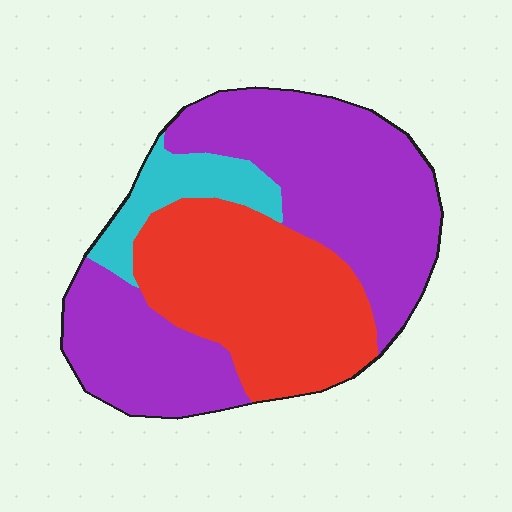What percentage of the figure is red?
Red takes up about one third (1/3) of the figure.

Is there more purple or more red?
Purple.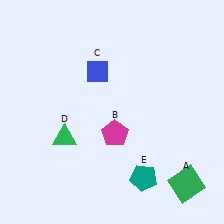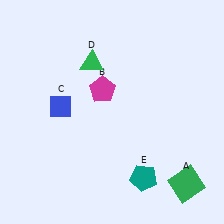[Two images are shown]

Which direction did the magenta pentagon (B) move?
The magenta pentagon (B) moved up.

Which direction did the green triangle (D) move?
The green triangle (D) moved up.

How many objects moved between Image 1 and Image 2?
3 objects moved between the two images.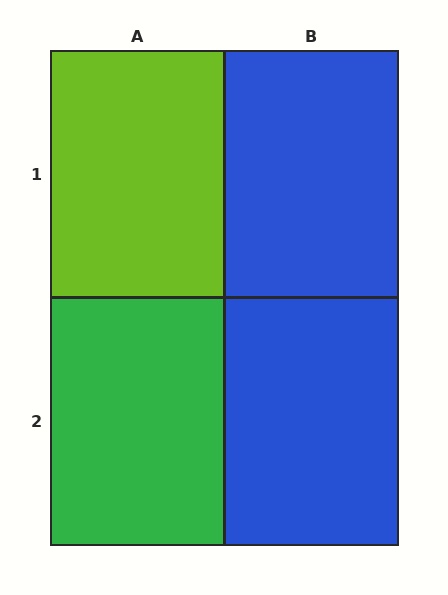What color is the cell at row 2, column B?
Blue.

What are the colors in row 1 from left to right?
Lime, blue.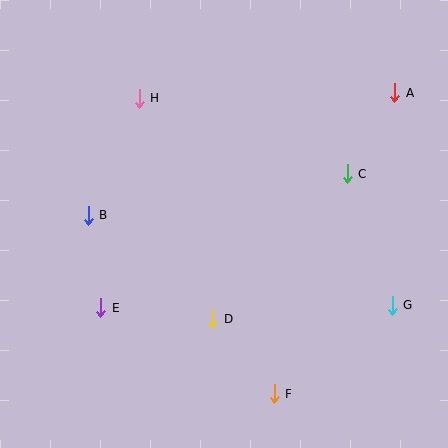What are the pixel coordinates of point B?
Point B is at (88, 215).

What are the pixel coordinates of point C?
Point C is at (347, 174).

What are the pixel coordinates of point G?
Point G is at (392, 305).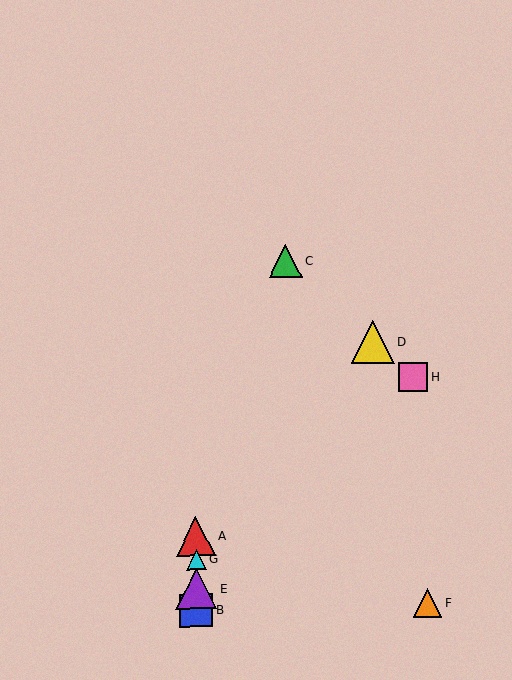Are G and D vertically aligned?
No, G is at x≈196 and D is at x≈373.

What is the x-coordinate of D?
Object D is at x≈373.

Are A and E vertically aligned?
Yes, both are at x≈196.